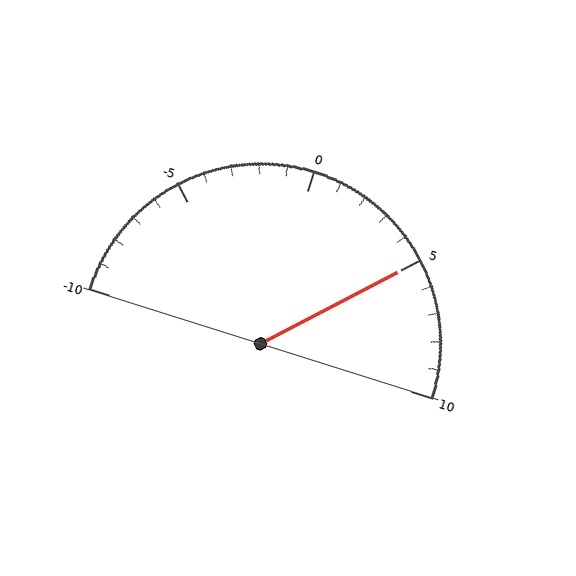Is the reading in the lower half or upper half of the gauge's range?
The reading is in the upper half of the range (-10 to 10).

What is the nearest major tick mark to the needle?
The nearest major tick mark is 5.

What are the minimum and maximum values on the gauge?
The gauge ranges from -10 to 10.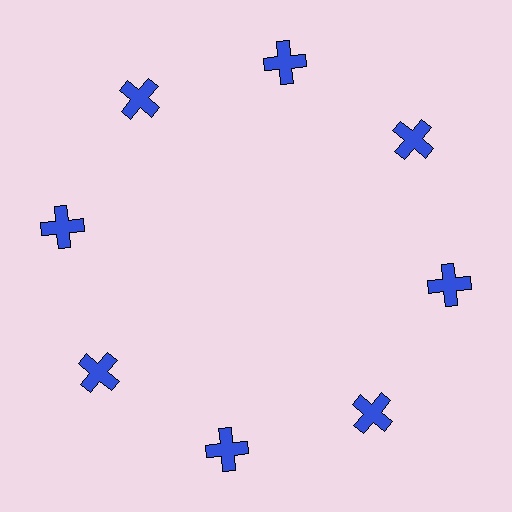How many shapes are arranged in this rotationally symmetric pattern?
There are 8 shapes, arranged in 8 groups of 1.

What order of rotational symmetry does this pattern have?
This pattern has 8-fold rotational symmetry.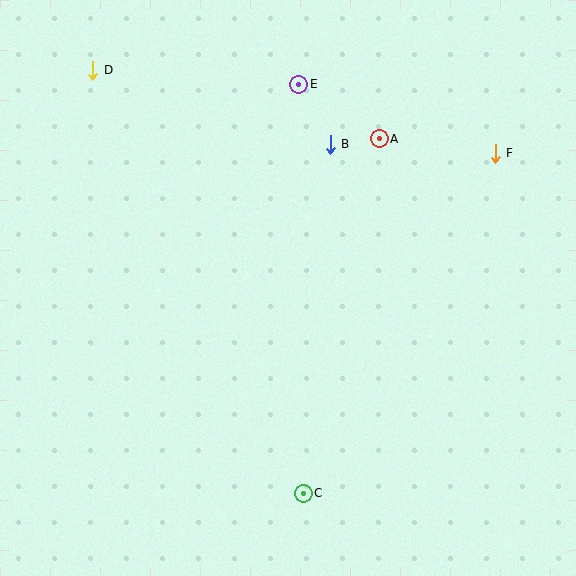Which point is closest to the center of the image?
Point B at (330, 144) is closest to the center.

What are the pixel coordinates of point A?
Point A is at (379, 139).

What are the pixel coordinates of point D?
Point D is at (93, 70).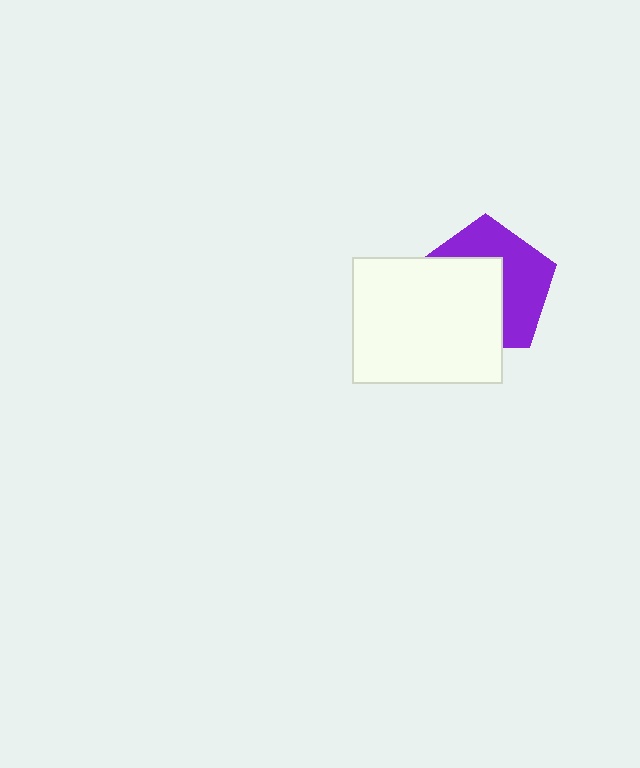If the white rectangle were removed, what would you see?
You would see the complete purple pentagon.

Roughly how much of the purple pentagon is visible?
About half of it is visible (roughly 48%).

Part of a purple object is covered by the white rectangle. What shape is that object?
It is a pentagon.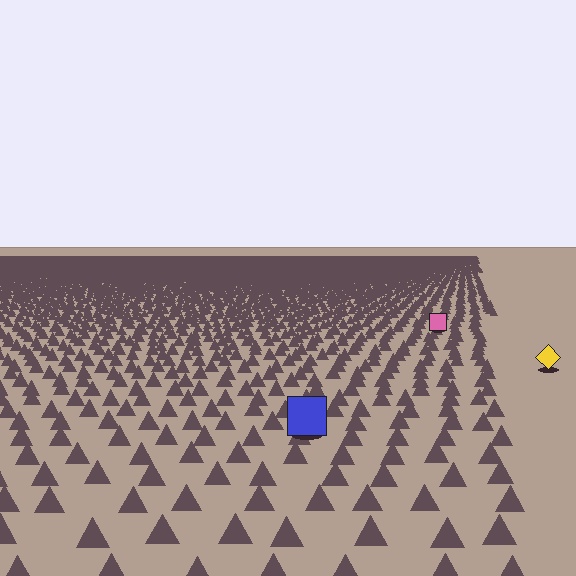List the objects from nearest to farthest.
From nearest to farthest: the blue square, the yellow diamond, the pink square.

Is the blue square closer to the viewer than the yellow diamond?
Yes. The blue square is closer — you can tell from the texture gradient: the ground texture is coarser near it.